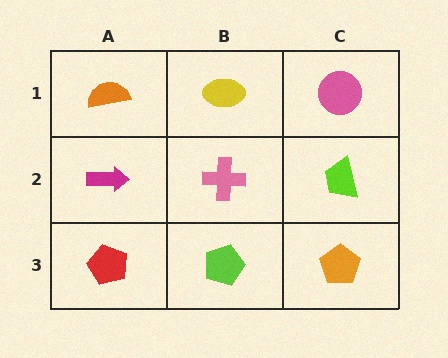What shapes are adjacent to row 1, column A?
A magenta arrow (row 2, column A), a yellow ellipse (row 1, column B).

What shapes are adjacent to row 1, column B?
A pink cross (row 2, column B), an orange semicircle (row 1, column A), a pink circle (row 1, column C).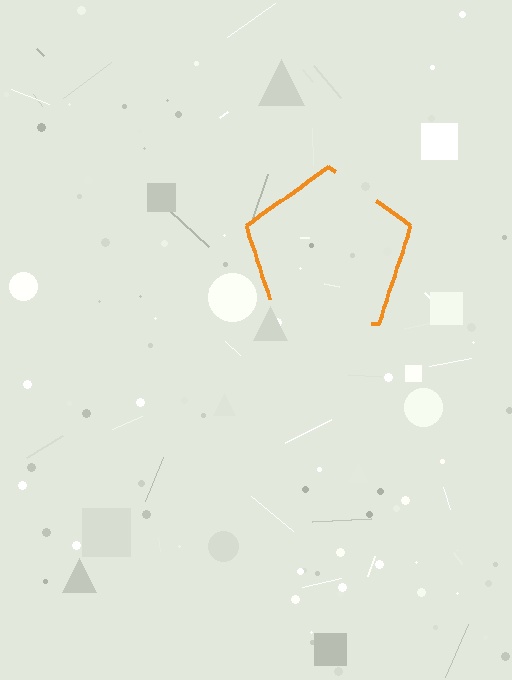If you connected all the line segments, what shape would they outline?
They would outline a pentagon.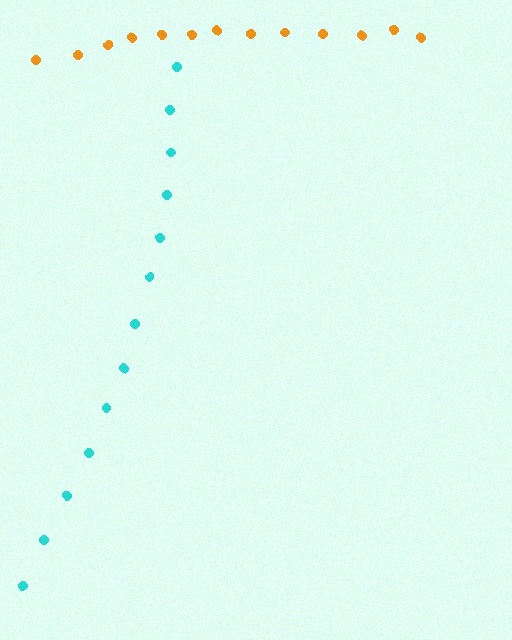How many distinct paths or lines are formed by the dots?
There are 2 distinct paths.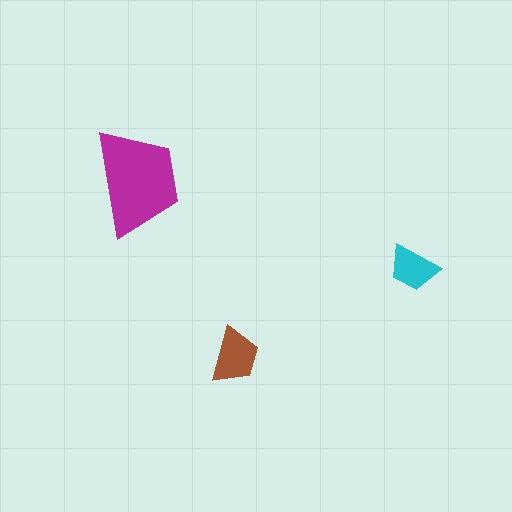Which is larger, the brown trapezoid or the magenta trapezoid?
The magenta one.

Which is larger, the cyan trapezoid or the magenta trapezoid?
The magenta one.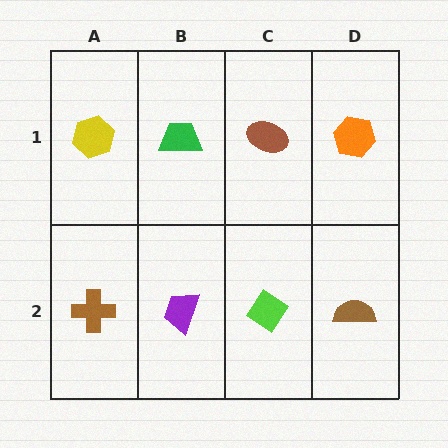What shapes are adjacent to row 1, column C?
A lime diamond (row 2, column C), a green trapezoid (row 1, column B), an orange hexagon (row 1, column D).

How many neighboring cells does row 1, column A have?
2.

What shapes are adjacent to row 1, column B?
A purple trapezoid (row 2, column B), a yellow hexagon (row 1, column A), a brown ellipse (row 1, column C).